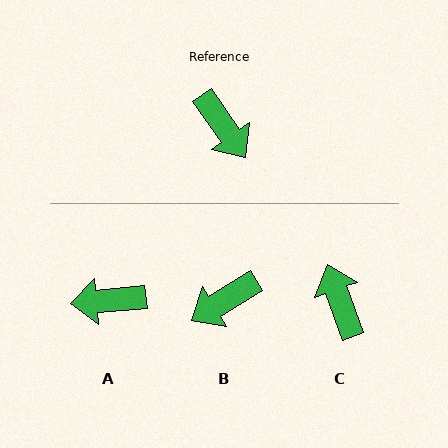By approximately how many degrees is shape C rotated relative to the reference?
Approximately 165 degrees counter-clockwise.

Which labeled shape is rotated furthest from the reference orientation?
C, about 165 degrees away.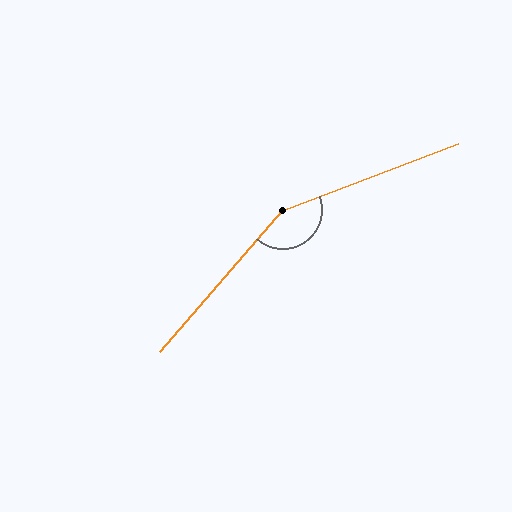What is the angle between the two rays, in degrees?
Approximately 152 degrees.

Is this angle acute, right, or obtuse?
It is obtuse.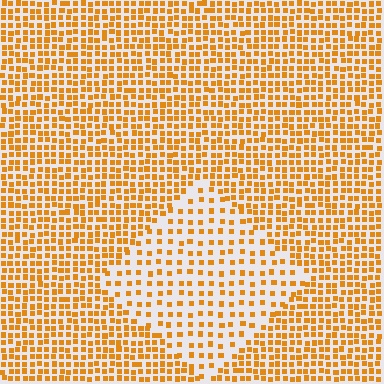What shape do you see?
I see a diamond.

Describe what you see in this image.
The image contains small orange elements arranged at two different densities. A diamond-shaped region is visible where the elements are less densely packed than the surrounding area.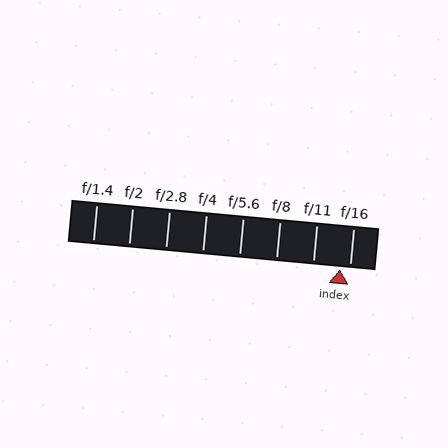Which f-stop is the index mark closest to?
The index mark is closest to f/16.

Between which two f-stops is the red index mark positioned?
The index mark is between f/11 and f/16.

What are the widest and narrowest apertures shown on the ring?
The widest aperture shown is f/1.4 and the narrowest is f/16.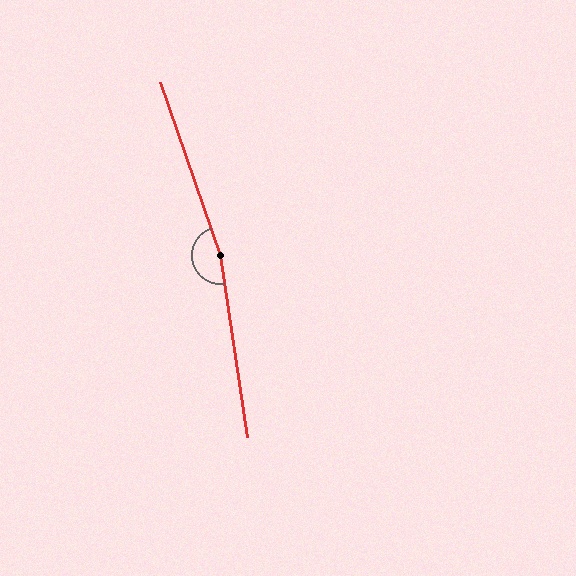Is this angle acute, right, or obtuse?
It is obtuse.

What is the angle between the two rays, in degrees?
Approximately 170 degrees.